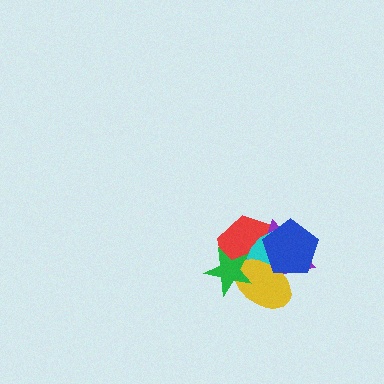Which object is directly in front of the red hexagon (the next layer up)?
The purple triangle is directly in front of the red hexagon.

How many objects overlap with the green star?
4 objects overlap with the green star.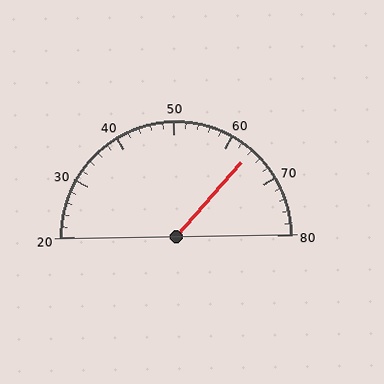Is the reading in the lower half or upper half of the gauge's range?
The reading is in the upper half of the range (20 to 80).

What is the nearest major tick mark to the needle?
The nearest major tick mark is 60.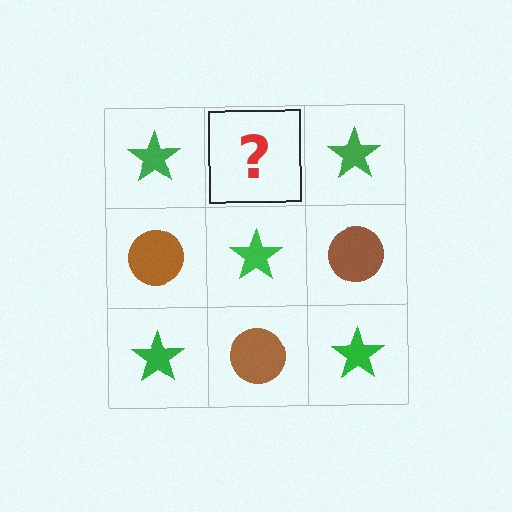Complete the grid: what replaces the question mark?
The question mark should be replaced with a brown circle.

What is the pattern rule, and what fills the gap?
The rule is that it alternates green star and brown circle in a checkerboard pattern. The gap should be filled with a brown circle.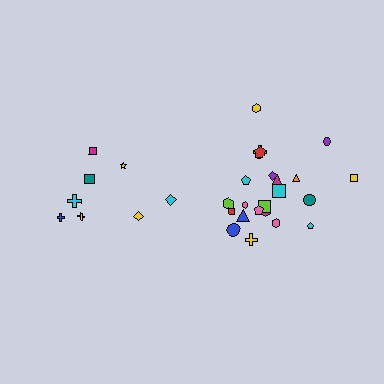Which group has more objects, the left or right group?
The right group.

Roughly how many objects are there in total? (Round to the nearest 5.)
Roughly 30 objects in total.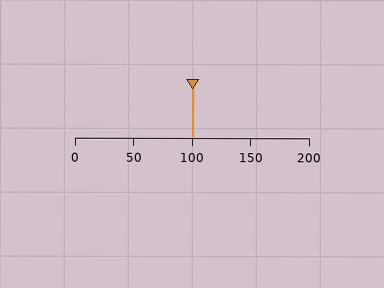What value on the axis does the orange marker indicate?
The marker indicates approximately 100.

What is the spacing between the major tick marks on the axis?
The major ticks are spaced 50 apart.